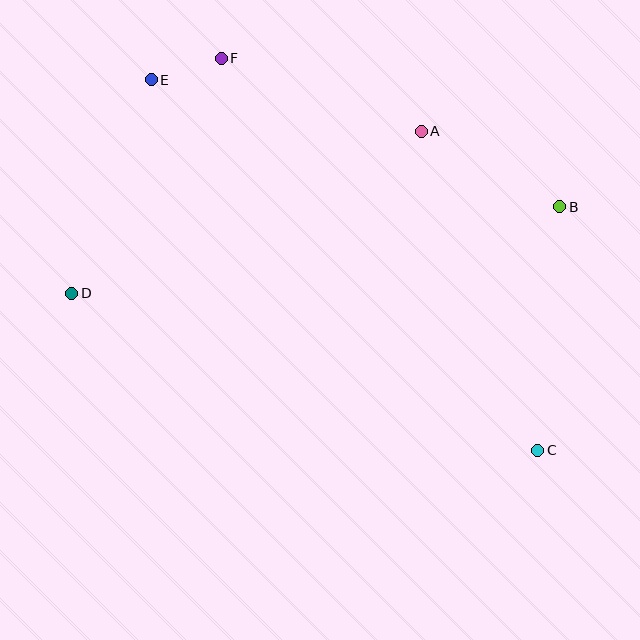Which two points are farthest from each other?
Points C and E are farthest from each other.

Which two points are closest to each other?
Points E and F are closest to each other.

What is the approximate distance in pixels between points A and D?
The distance between A and D is approximately 385 pixels.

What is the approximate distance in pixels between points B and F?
The distance between B and F is approximately 370 pixels.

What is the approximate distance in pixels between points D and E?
The distance between D and E is approximately 228 pixels.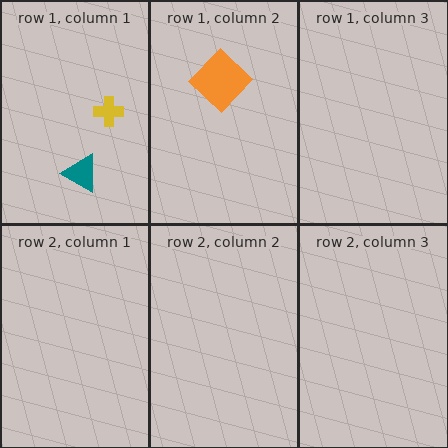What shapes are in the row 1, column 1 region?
The teal triangle, the yellow cross.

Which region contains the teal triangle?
The row 1, column 1 region.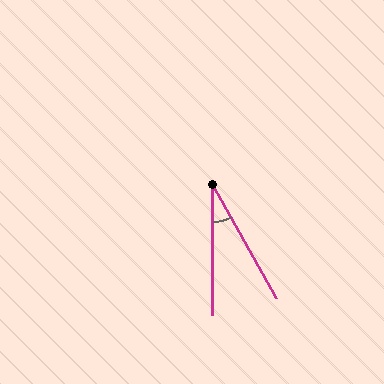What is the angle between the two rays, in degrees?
Approximately 29 degrees.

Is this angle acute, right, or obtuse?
It is acute.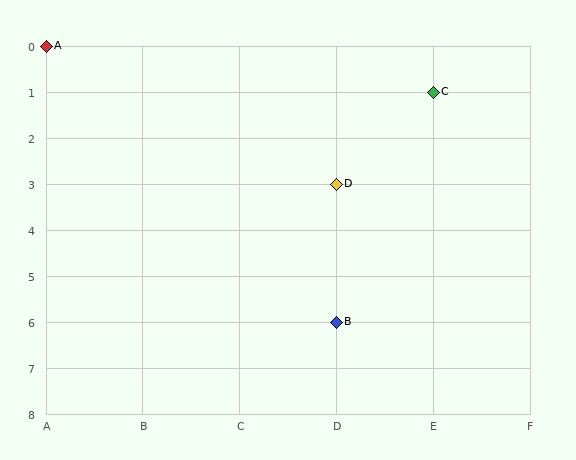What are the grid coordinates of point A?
Point A is at grid coordinates (A, 0).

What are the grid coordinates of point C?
Point C is at grid coordinates (E, 1).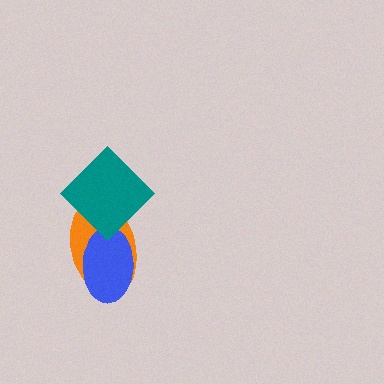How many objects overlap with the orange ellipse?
2 objects overlap with the orange ellipse.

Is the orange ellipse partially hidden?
Yes, it is partially covered by another shape.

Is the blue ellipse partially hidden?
Yes, it is partially covered by another shape.